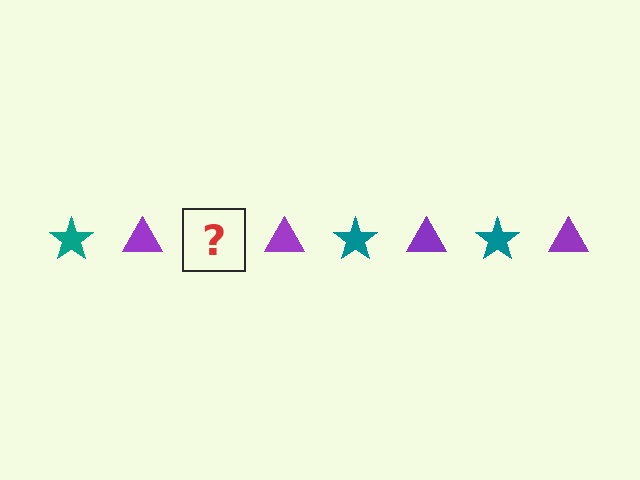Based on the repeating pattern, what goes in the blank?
The blank should be a teal star.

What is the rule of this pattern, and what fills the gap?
The rule is that the pattern alternates between teal star and purple triangle. The gap should be filled with a teal star.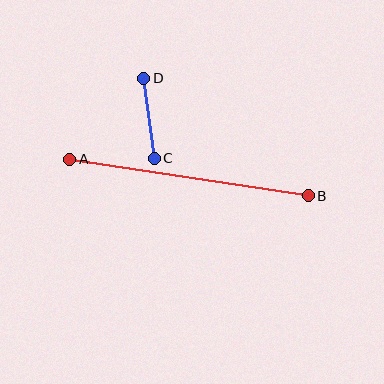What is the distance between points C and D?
The distance is approximately 81 pixels.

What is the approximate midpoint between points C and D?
The midpoint is at approximately (149, 118) pixels.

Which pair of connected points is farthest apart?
Points A and B are farthest apart.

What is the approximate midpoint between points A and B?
The midpoint is at approximately (189, 177) pixels.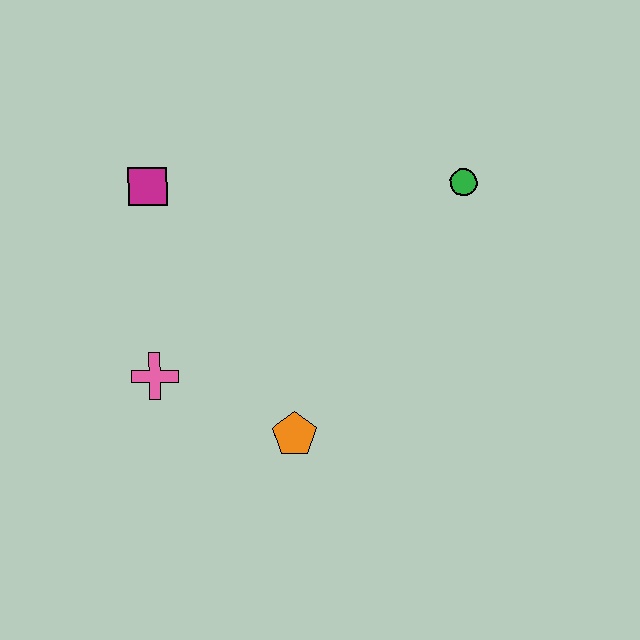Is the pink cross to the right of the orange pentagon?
No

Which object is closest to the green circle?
The orange pentagon is closest to the green circle.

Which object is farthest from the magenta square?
The green circle is farthest from the magenta square.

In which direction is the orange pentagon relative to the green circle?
The orange pentagon is below the green circle.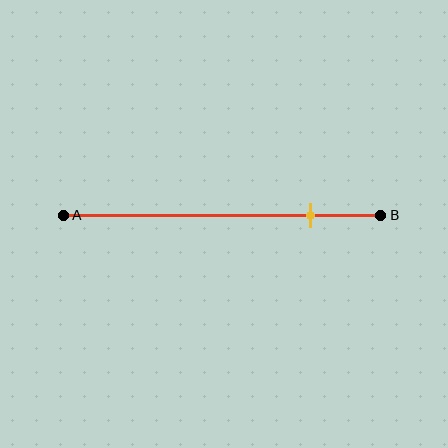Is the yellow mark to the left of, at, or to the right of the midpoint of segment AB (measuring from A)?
The yellow mark is to the right of the midpoint of segment AB.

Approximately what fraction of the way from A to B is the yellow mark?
The yellow mark is approximately 80% of the way from A to B.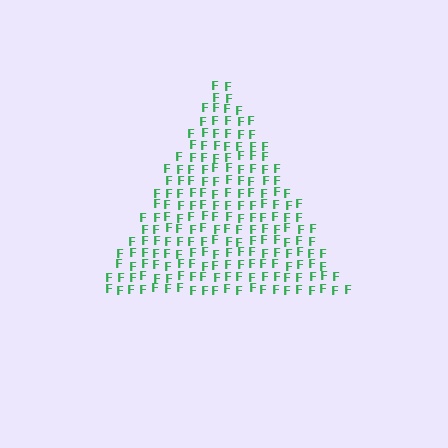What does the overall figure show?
The overall figure shows a triangle.